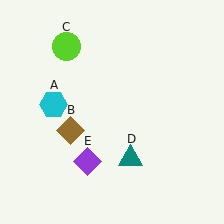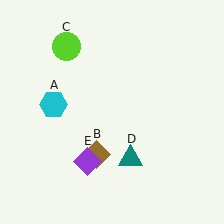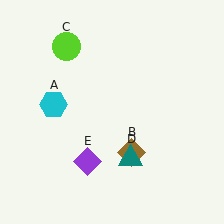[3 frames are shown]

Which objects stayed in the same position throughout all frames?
Cyan hexagon (object A) and lime circle (object C) and teal triangle (object D) and purple diamond (object E) remained stationary.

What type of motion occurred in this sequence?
The brown diamond (object B) rotated counterclockwise around the center of the scene.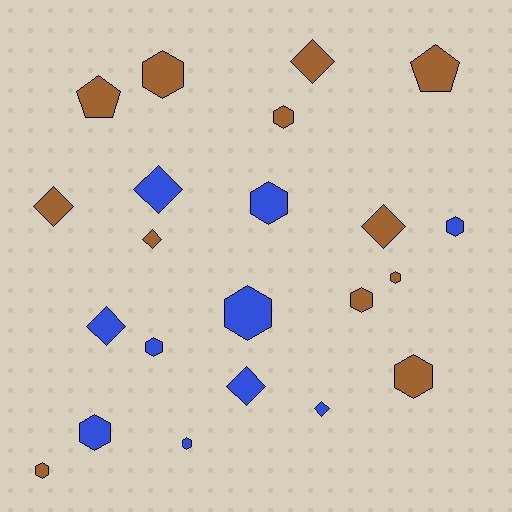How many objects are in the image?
There are 22 objects.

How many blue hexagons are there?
There are 6 blue hexagons.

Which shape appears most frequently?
Hexagon, with 12 objects.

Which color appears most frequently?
Brown, with 12 objects.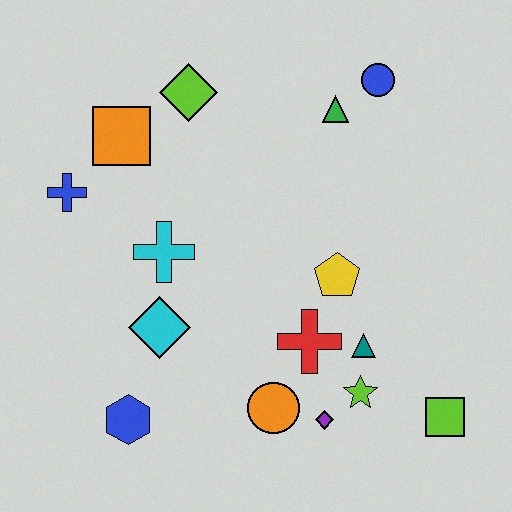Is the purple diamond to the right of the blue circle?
No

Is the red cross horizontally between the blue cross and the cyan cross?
No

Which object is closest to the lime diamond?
The orange square is closest to the lime diamond.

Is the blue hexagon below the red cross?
Yes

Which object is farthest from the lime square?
The blue cross is farthest from the lime square.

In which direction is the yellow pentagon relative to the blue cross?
The yellow pentagon is to the right of the blue cross.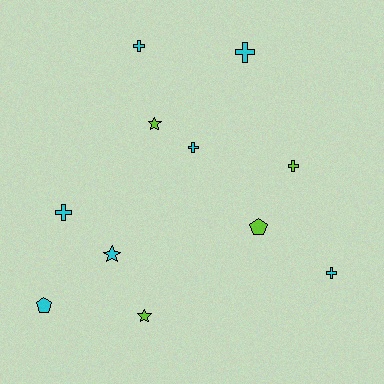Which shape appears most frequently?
Cross, with 6 objects.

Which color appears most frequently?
Cyan, with 7 objects.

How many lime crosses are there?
There is 1 lime cross.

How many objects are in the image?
There are 11 objects.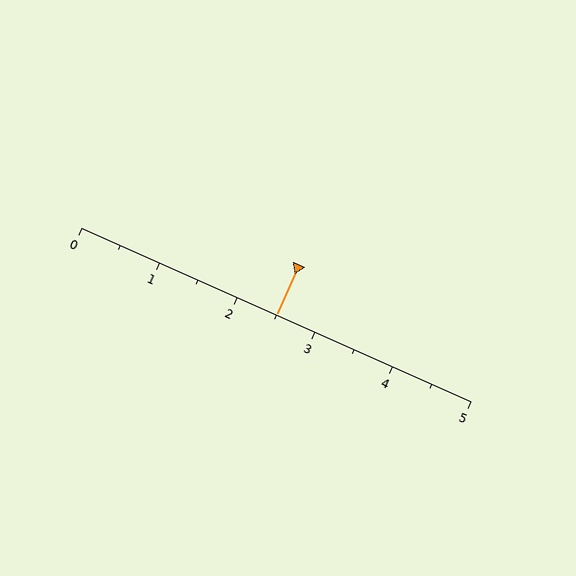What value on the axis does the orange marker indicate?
The marker indicates approximately 2.5.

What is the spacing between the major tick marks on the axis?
The major ticks are spaced 1 apart.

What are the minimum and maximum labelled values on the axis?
The axis runs from 0 to 5.